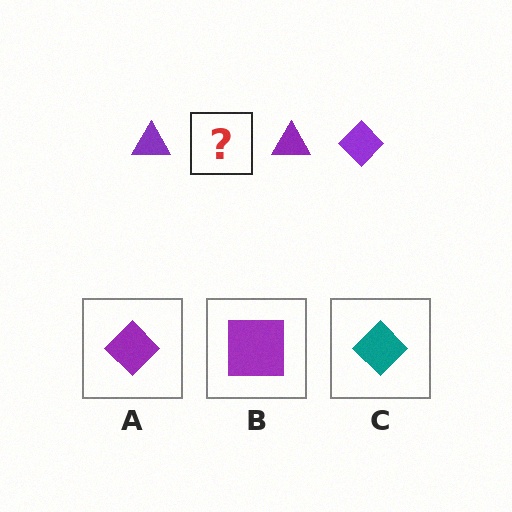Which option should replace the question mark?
Option A.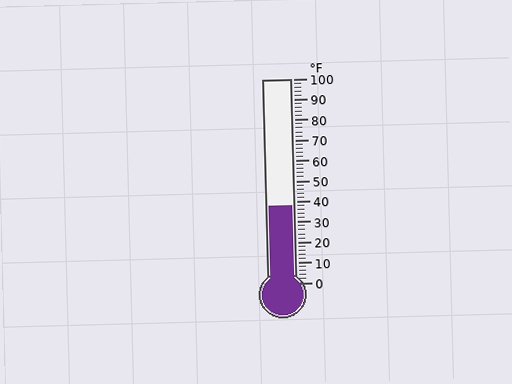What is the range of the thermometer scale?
The thermometer scale ranges from 0°F to 100°F.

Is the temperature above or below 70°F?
The temperature is below 70°F.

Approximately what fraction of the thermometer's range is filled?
The thermometer is filled to approximately 40% of its range.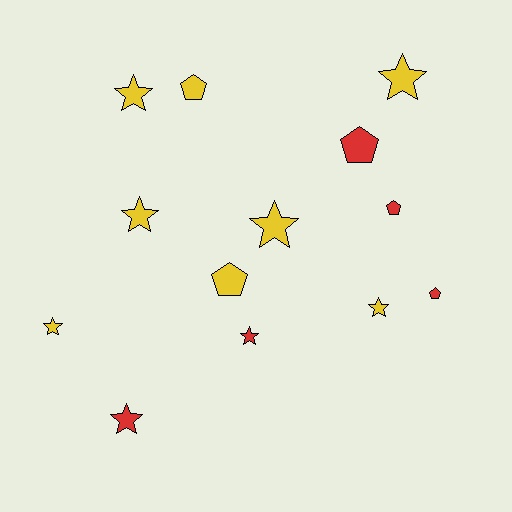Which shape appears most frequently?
Star, with 8 objects.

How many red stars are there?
There are 2 red stars.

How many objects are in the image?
There are 13 objects.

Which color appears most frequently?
Yellow, with 8 objects.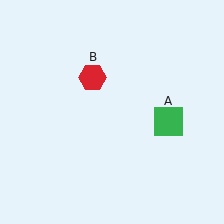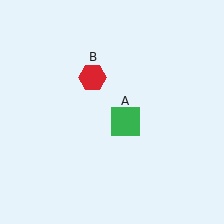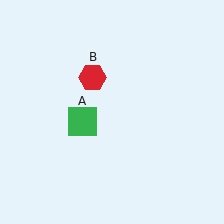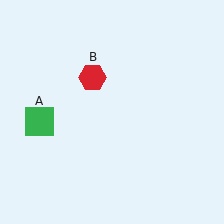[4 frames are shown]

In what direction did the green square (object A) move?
The green square (object A) moved left.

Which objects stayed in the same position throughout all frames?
Red hexagon (object B) remained stationary.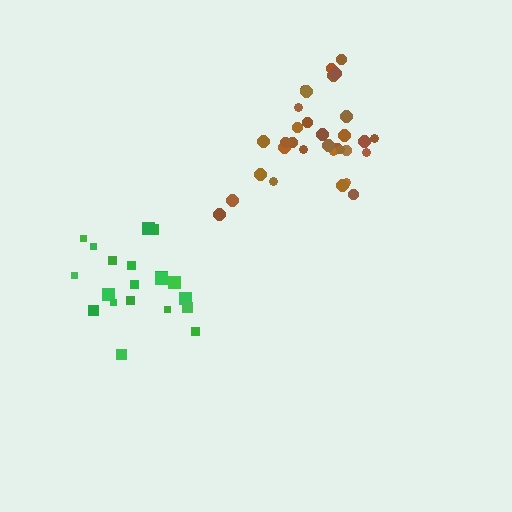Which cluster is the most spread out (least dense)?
Green.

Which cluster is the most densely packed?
Brown.